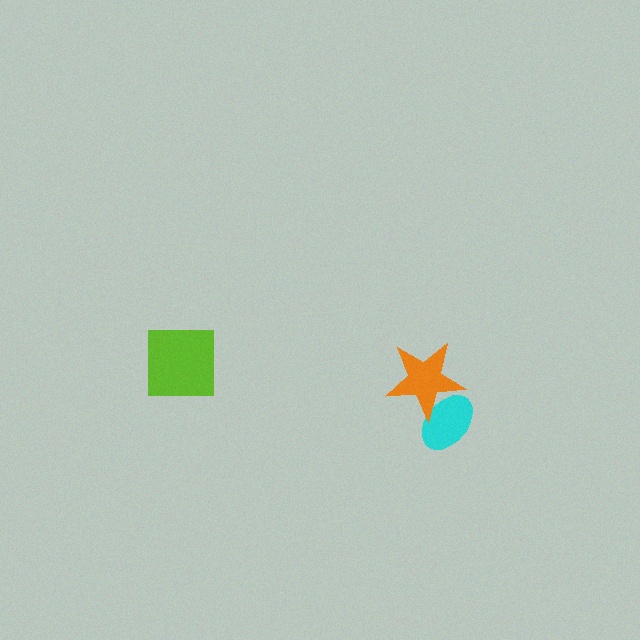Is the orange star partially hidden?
No, no other shape covers it.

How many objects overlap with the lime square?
0 objects overlap with the lime square.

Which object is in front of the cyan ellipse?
The orange star is in front of the cyan ellipse.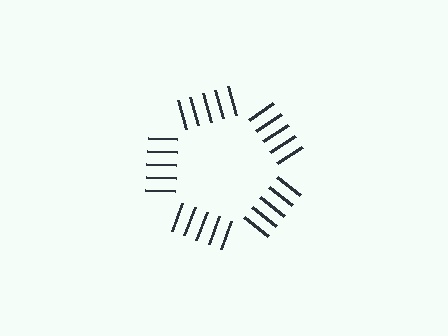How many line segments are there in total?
25 — 5 along each of the 5 edges.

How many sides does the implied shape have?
5 sides — the line-ends trace a pentagon.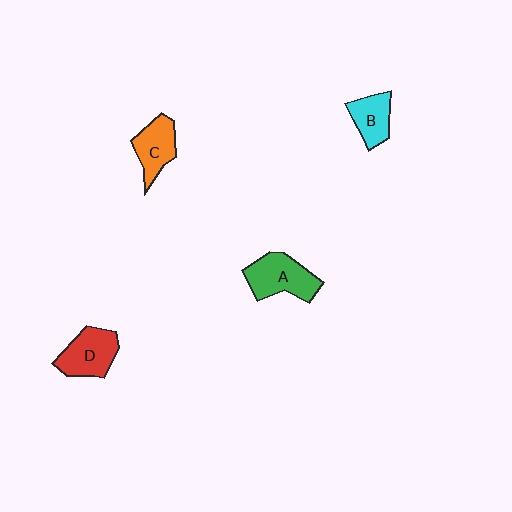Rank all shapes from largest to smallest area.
From largest to smallest: A (green), D (red), C (orange), B (cyan).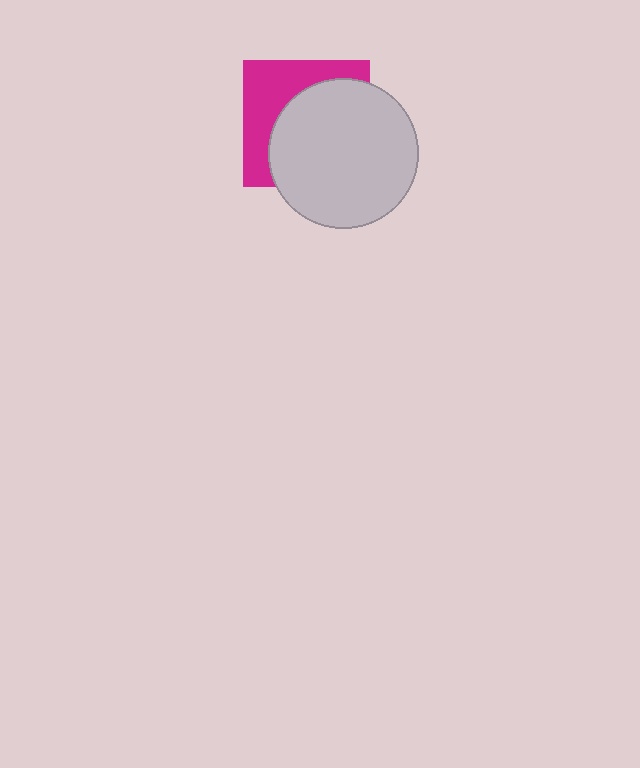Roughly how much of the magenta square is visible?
A small part of it is visible (roughly 39%).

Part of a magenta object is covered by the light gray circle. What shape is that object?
It is a square.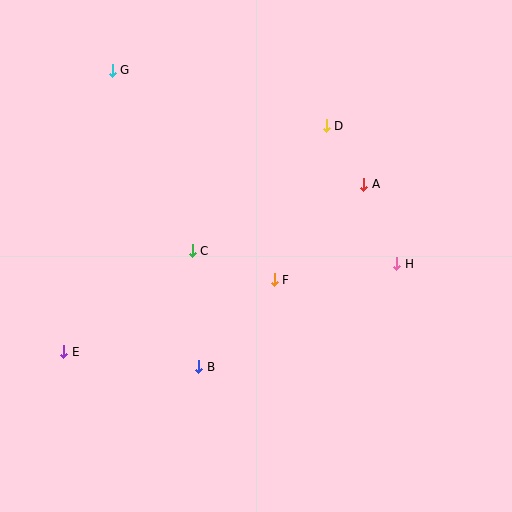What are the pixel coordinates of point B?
Point B is at (199, 367).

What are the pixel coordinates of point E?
Point E is at (64, 352).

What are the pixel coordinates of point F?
Point F is at (274, 280).